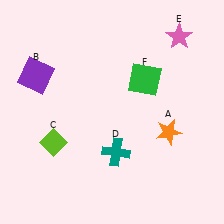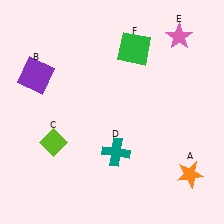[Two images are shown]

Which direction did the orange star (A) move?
The orange star (A) moved down.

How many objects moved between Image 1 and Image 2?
2 objects moved between the two images.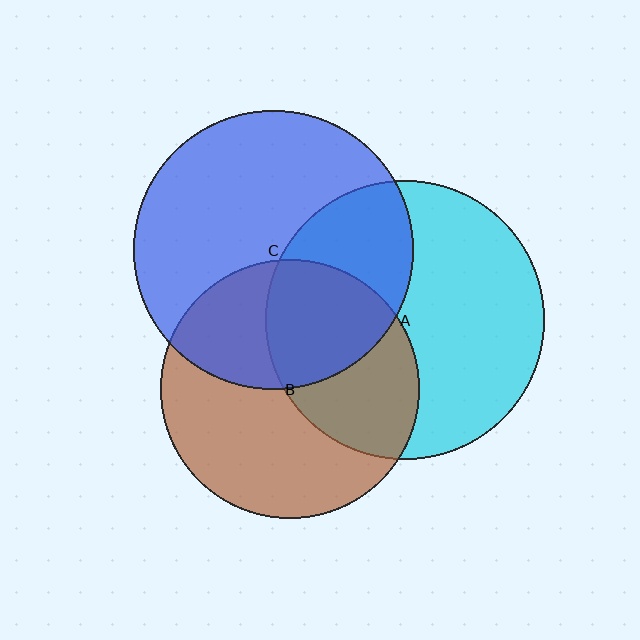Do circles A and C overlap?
Yes.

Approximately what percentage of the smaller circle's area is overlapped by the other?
Approximately 35%.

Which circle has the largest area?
Circle C (blue).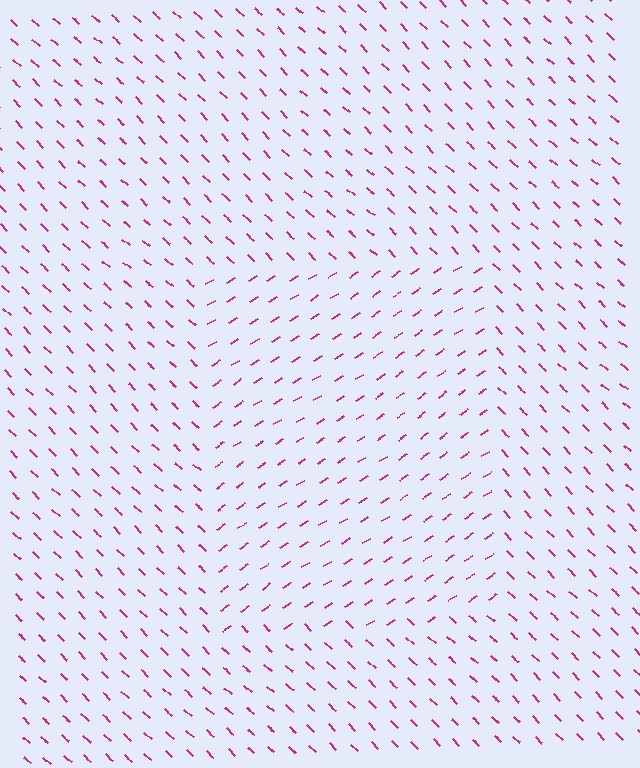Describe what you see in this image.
The image is filled with small magenta line segments. A rectangle region in the image has lines oriented differently from the surrounding lines, creating a visible texture boundary.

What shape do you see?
I see a rectangle.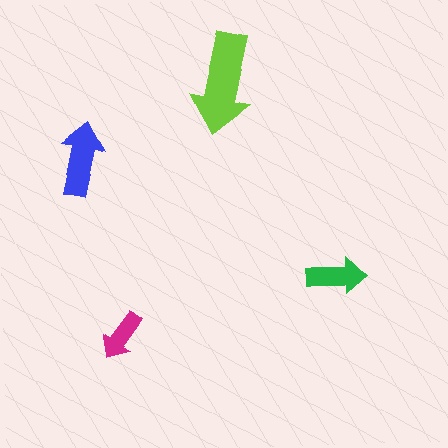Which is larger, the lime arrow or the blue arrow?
The lime one.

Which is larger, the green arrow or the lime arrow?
The lime one.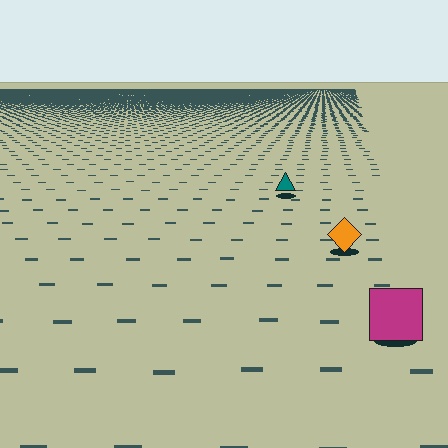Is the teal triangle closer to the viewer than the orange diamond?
No. The orange diamond is closer — you can tell from the texture gradient: the ground texture is coarser near it.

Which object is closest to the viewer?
The magenta square is closest. The texture marks near it are larger and more spread out.